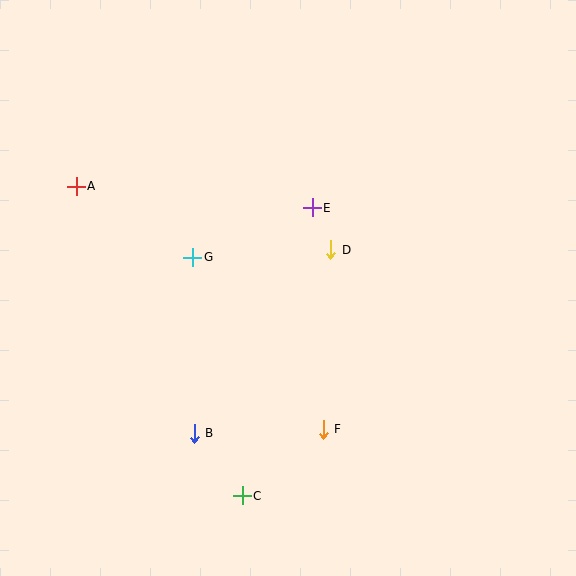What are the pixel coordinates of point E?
Point E is at (312, 208).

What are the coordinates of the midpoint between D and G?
The midpoint between D and G is at (262, 253).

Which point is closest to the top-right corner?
Point E is closest to the top-right corner.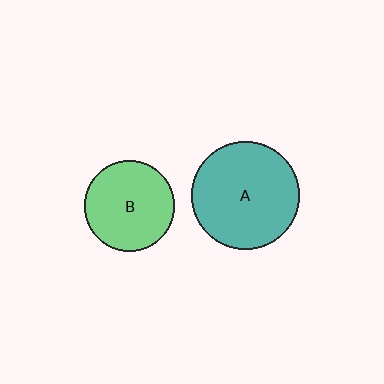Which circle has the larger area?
Circle A (teal).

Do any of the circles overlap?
No, none of the circles overlap.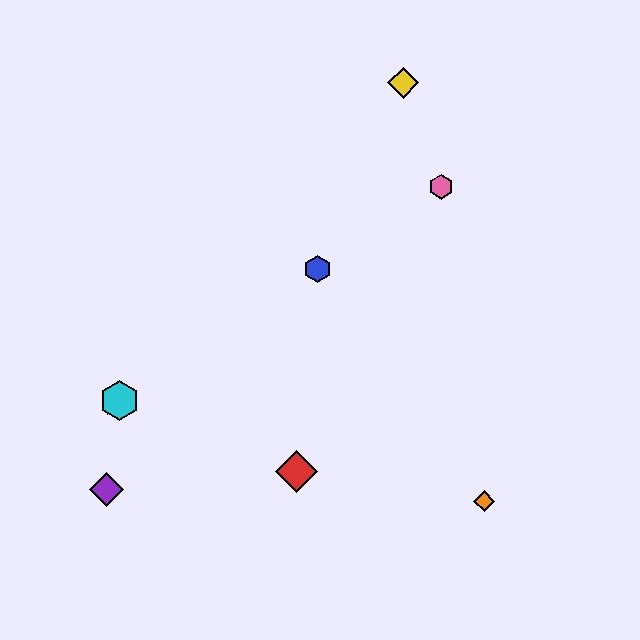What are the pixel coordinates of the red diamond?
The red diamond is at (297, 472).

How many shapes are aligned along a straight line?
4 shapes (the blue hexagon, the green star, the cyan hexagon, the pink hexagon) are aligned along a straight line.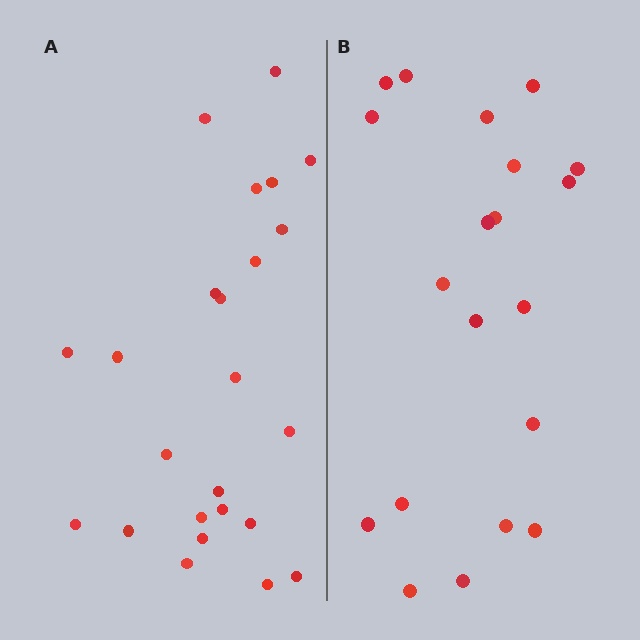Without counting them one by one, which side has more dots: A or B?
Region A (the left region) has more dots.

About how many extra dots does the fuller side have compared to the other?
Region A has about 4 more dots than region B.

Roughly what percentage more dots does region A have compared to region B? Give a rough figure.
About 20% more.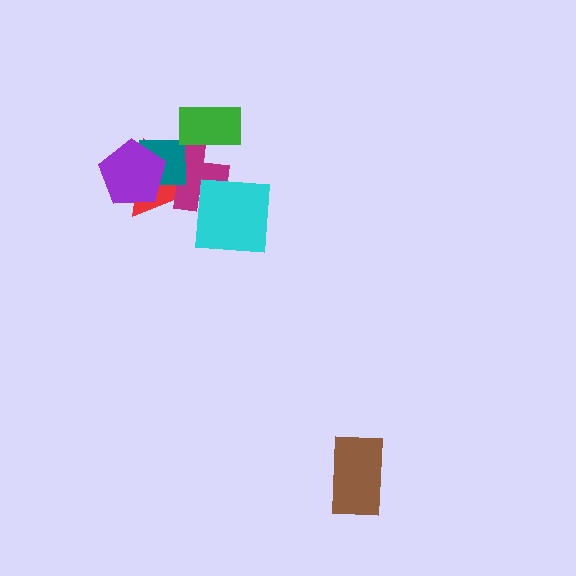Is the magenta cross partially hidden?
Yes, it is partially covered by another shape.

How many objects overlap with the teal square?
3 objects overlap with the teal square.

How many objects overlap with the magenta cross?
5 objects overlap with the magenta cross.